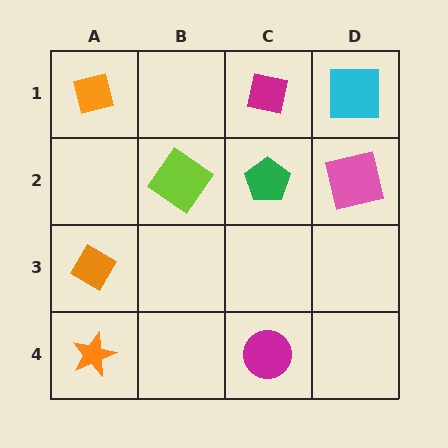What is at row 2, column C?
A green pentagon.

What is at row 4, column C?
A magenta circle.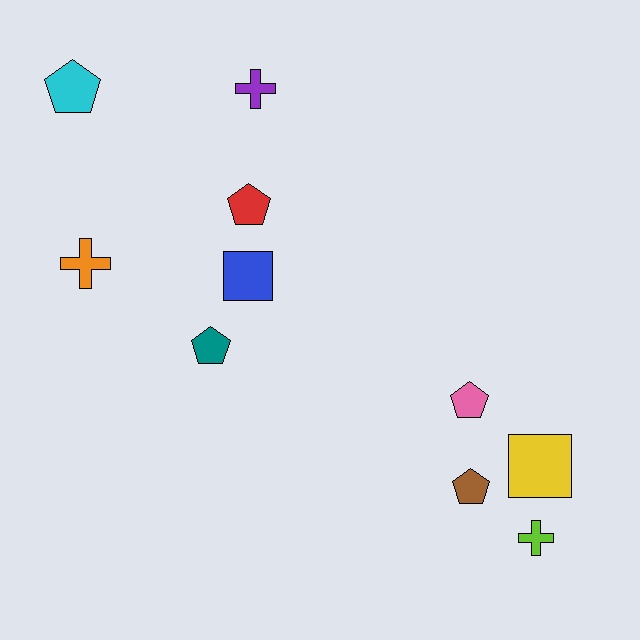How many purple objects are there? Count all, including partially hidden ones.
There is 1 purple object.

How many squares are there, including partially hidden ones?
There are 2 squares.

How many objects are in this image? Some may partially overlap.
There are 10 objects.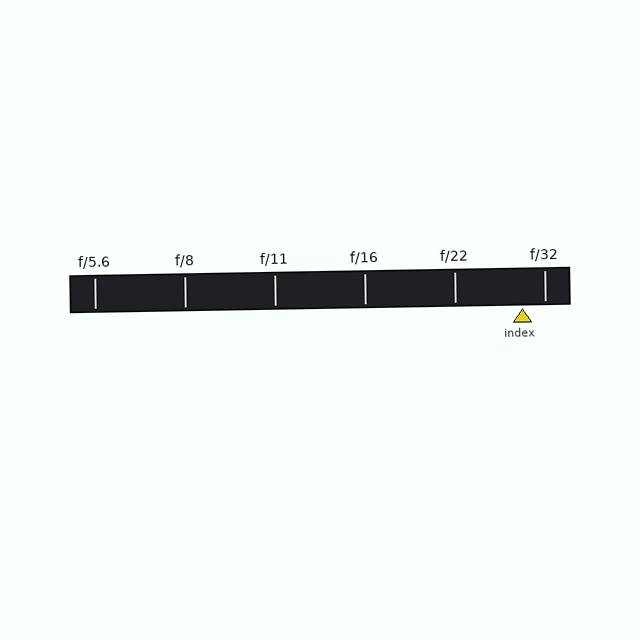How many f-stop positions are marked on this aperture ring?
There are 6 f-stop positions marked.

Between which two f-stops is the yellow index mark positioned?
The index mark is between f/22 and f/32.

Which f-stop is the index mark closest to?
The index mark is closest to f/32.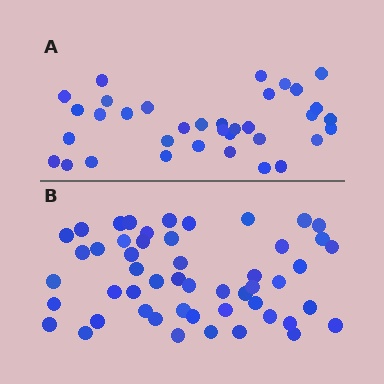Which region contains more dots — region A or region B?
Region B (the bottom region) has more dots.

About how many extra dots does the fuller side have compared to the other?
Region B has approximately 15 more dots than region A.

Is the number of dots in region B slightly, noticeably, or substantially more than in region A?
Region B has substantially more. The ratio is roughly 1.5 to 1.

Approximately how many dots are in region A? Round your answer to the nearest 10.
About 40 dots. (The exact count is 35, which rounds to 40.)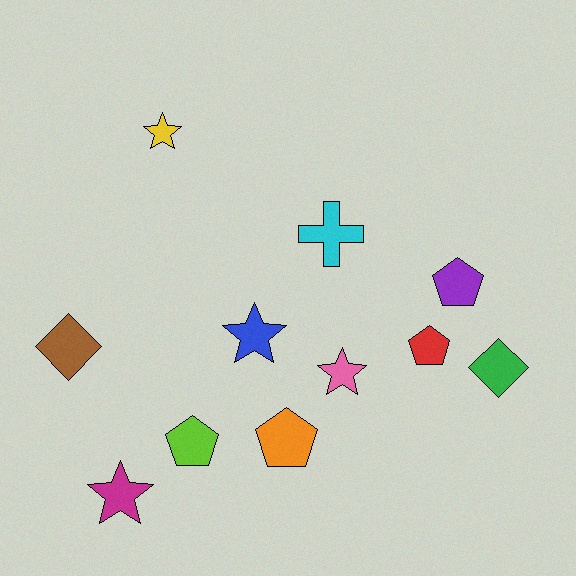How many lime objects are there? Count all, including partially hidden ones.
There is 1 lime object.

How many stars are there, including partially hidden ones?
There are 4 stars.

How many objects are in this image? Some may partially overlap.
There are 11 objects.